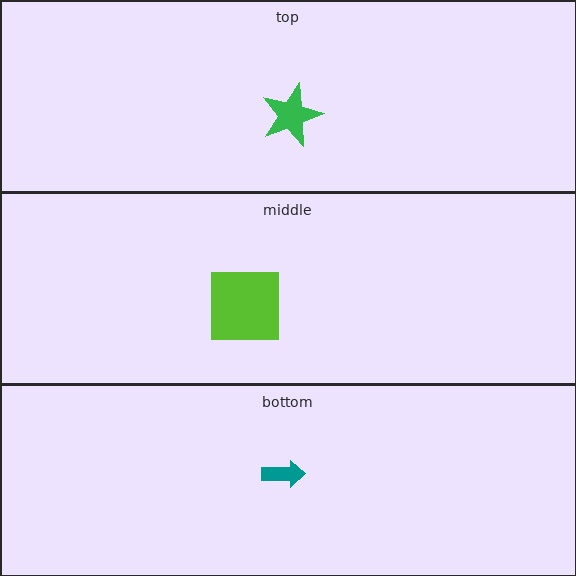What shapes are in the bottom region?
The teal arrow.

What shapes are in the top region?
The green star.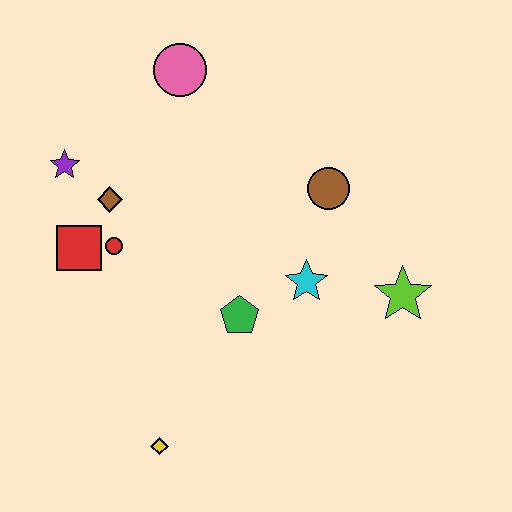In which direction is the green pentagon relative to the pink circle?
The green pentagon is below the pink circle.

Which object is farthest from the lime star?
The purple star is farthest from the lime star.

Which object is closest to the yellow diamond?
The green pentagon is closest to the yellow diamond.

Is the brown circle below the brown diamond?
No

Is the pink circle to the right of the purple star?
Yes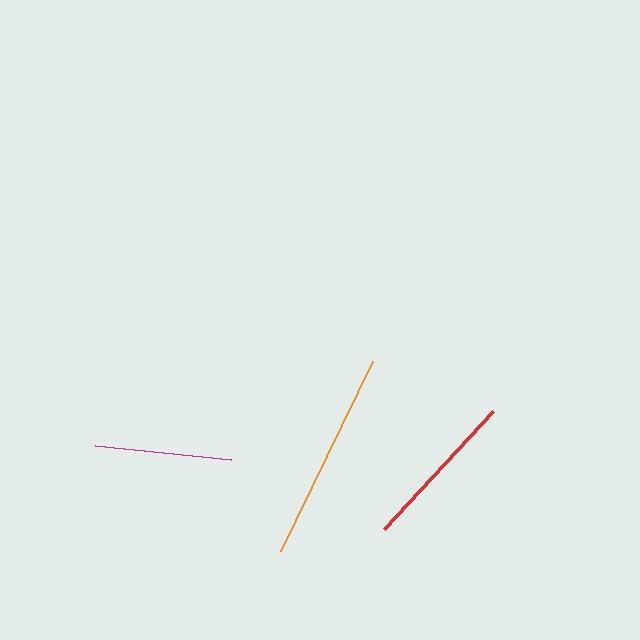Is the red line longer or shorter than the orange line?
The orange line is longer than the red line.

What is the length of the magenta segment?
The magenta segment is approximately 137 pixels long.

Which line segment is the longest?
The orange line is the longest at approximately 212 pixels.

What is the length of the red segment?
The red segment is approximately 161 pixels long.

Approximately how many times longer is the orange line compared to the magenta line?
The orange line is approximately 1.6 times the length of the magenta line.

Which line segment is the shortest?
The magenta line is the shortest at approximately 137 pixels.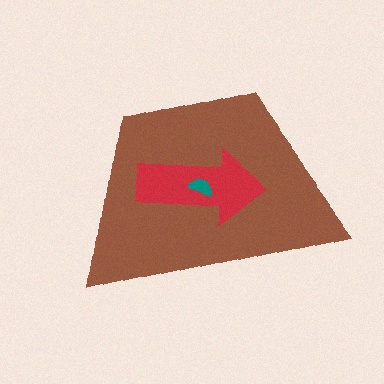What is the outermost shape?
The brown trapezoid.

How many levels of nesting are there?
3.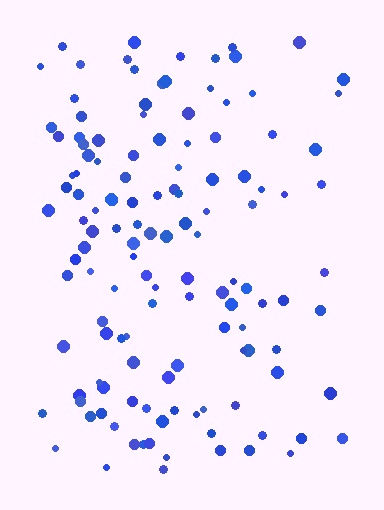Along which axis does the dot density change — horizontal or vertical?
Horizontal.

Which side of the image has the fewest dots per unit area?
The right.